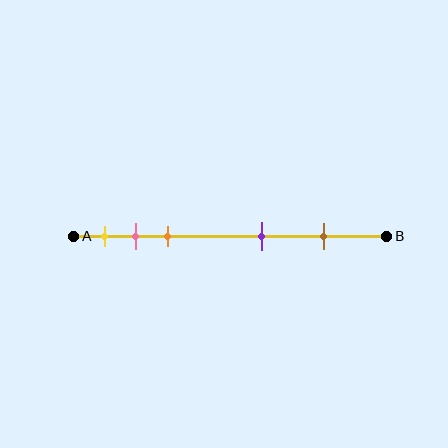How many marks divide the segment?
There are 5 marks dividing the segment.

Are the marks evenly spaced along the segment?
No, the marks are not evenly spaced.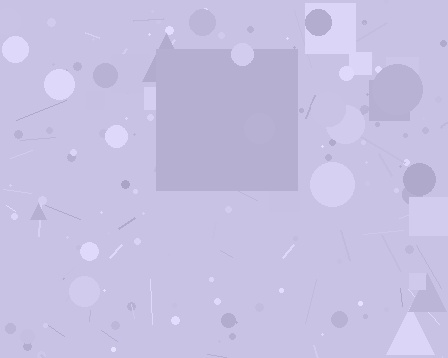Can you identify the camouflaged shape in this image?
The camouflaged shape is a square.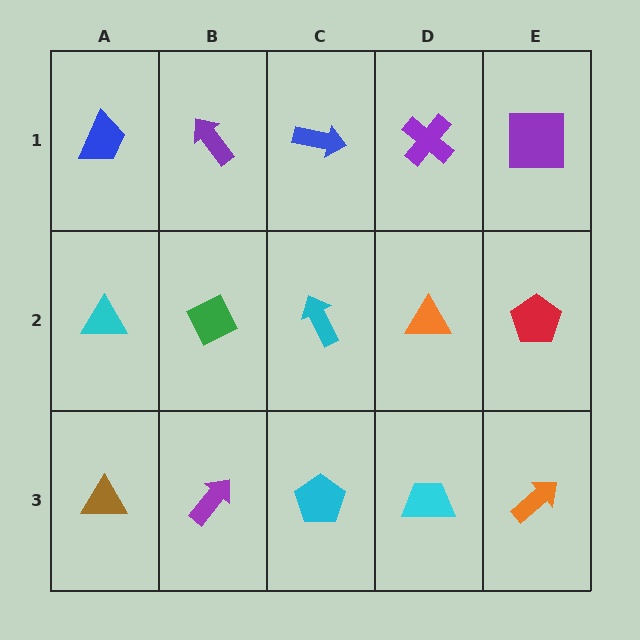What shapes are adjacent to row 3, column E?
A red pentagon (row 2, column E), a cyan trapezoid (row 3, column D).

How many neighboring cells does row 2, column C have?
4.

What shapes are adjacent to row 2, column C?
A blue arrow (row 1, column C), a cyan pentagon (row 3, column C), a green diamond (row 2, column B), an orange triangle (row 2, column D).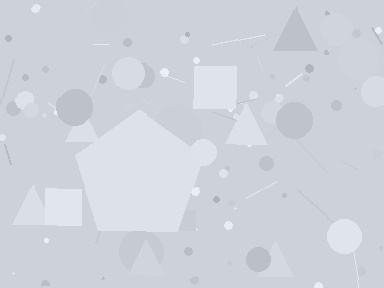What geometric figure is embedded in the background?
A pentagon is embedded in the background.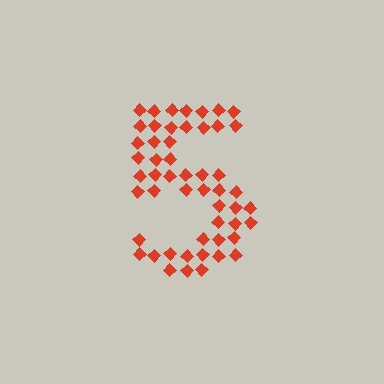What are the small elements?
The small elements are diamonds.